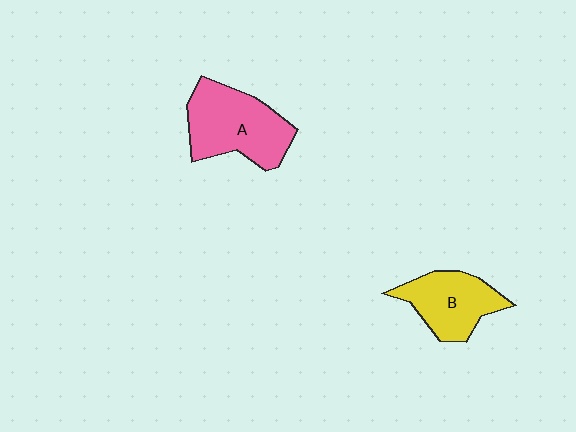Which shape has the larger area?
Shape A (pink).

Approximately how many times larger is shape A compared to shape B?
Approximately 1.3 times.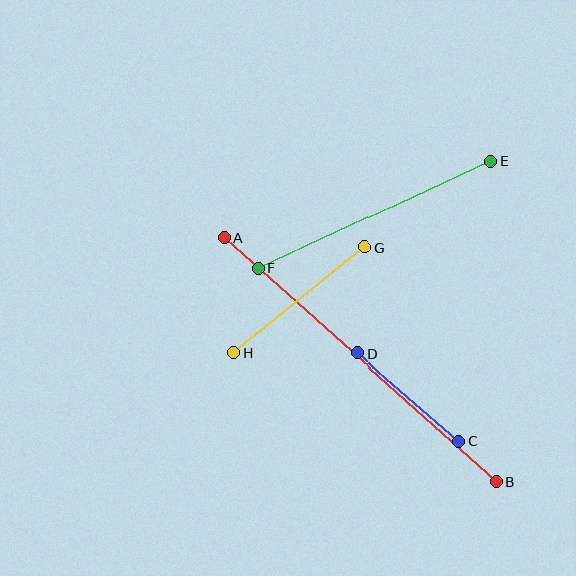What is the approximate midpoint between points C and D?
The midpoint is at approximately (408, 397) pixels.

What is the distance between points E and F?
The distance is approximately 255 pixels.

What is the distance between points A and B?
The distance is approximately 366 pixels.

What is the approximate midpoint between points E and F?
The midpoint is at approximately (374, 215) pixels.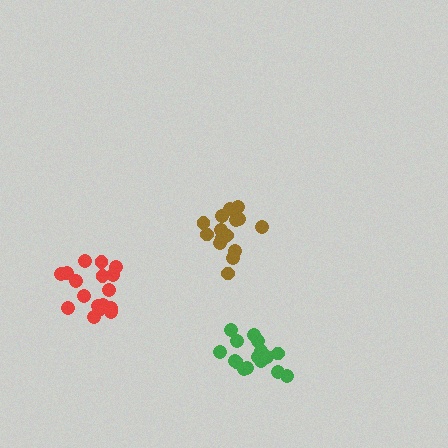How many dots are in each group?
Group 1: 17 dots, Group 2: 16 dots, Group 3: 16 dots (49 total).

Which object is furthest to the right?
The green cluster is rightmost.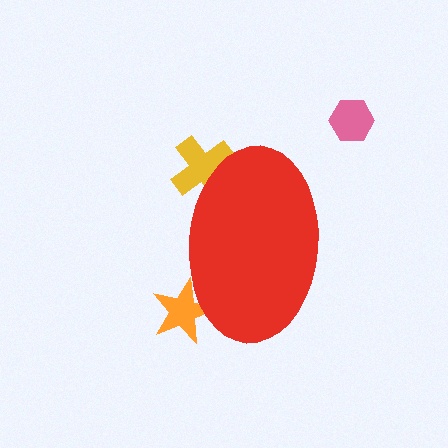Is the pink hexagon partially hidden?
No, the pink hexagon is fully visible.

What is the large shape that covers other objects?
A red ellipse.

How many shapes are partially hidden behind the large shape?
2 shapes are partially hidden.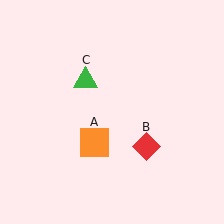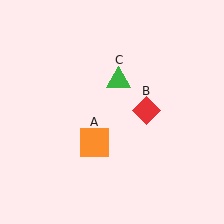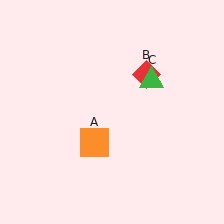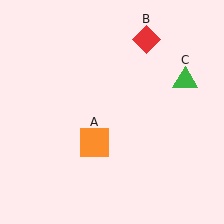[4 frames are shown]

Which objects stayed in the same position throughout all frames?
Orange square (object A) remained stationary.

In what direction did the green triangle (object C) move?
The green triangle (object C) moved right.